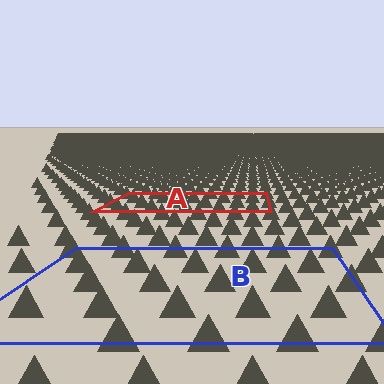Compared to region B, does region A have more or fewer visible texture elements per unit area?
Region A has more texture elements per unit area — they are packed more densely because it is farther away.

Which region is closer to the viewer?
Region B is closer. The texture elements there are larger and more spread out.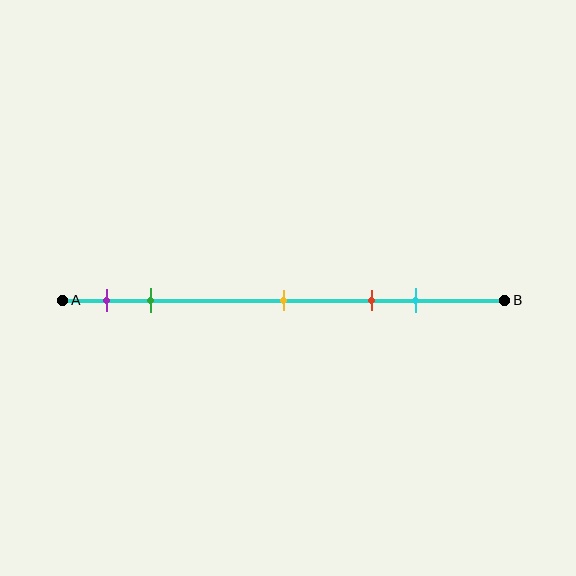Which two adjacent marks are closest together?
The purple and green marks are the closest adjacent pair.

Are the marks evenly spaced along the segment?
No, the marks are not evenly spaced.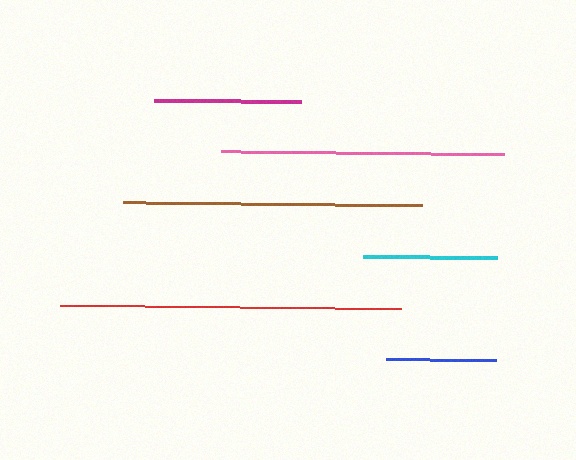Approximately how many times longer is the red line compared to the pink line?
The red line is approximately 1.2 times the length of the pink line.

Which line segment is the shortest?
The blue line is the shortest at approximately 110 pixels.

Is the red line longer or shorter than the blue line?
The red line is longer than the blue line.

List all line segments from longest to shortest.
From longest to shortest: red, brown, pink, magenta, cyan, blue.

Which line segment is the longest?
The red line is the longest at approximately 341 pixels.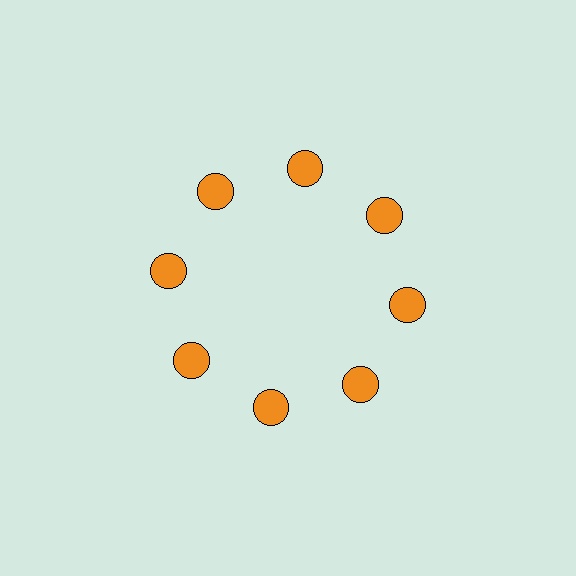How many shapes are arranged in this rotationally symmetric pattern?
There are 8 shapes, arranged in 8 groups of 1.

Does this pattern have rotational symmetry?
Yes, this pattern has 8-fold rotational symmetry. It looks the same after rotating 45 degrees around the center.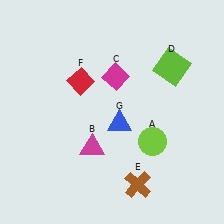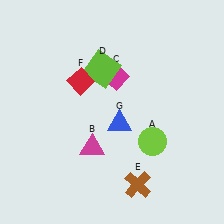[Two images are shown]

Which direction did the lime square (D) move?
The lime square (D) moved left.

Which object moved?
The lime square (D) moved left.